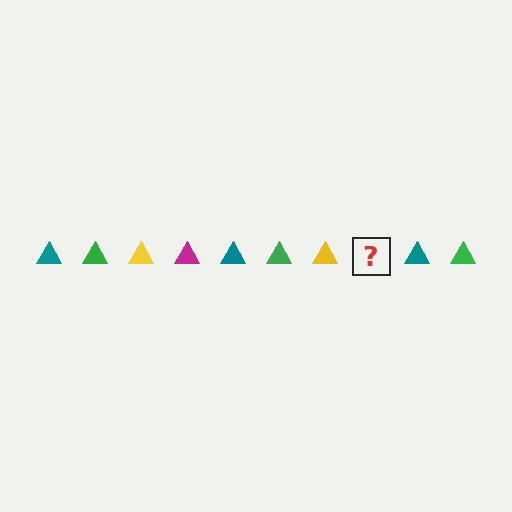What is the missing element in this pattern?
The missing element is a magenta triangle.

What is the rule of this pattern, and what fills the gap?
The rule is that the pattern cycles through teal, green, yellow, magenta triangles. The gap should be filled with a magenta triangle.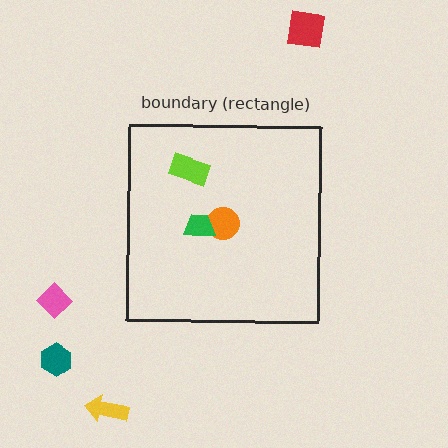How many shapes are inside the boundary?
3 inside, 4 outside.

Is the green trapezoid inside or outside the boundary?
Inside.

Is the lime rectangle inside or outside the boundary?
Inside.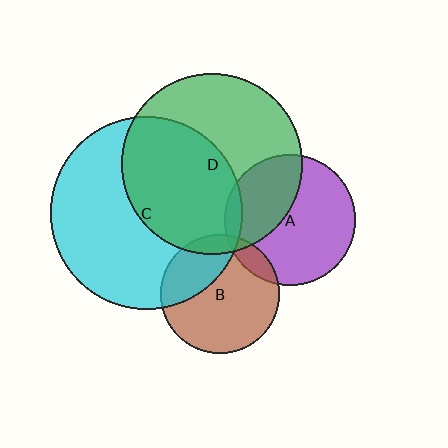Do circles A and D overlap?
Yes.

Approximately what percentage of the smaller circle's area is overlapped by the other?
Approximately 40%.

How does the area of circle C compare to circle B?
Approximately 2.6 times.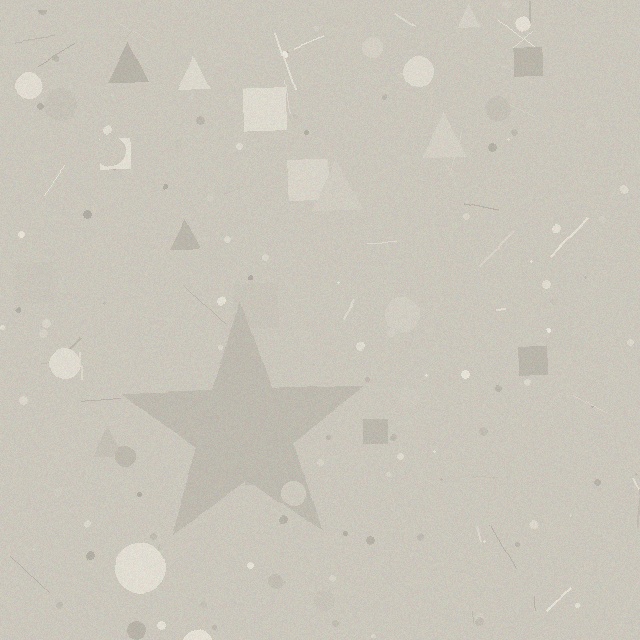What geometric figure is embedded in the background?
A star is embedded in the background.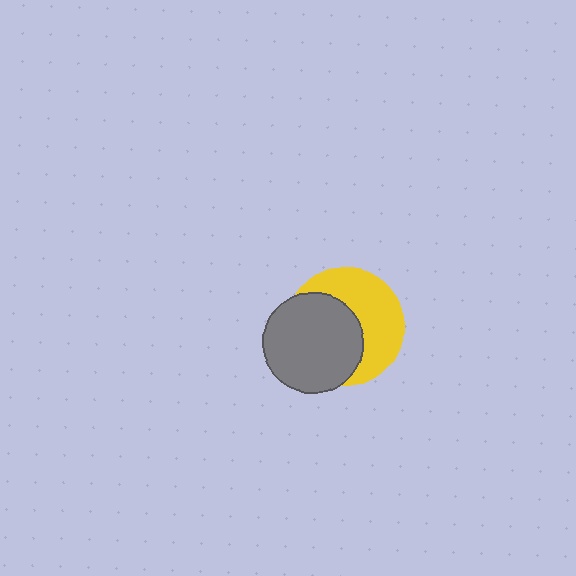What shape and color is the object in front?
The object in front is a gray circle.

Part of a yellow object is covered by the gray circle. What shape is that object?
It is a circle.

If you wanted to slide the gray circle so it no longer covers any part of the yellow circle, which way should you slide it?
Slide it toward the lower-left — that is the most direct way to separate the two shapes.